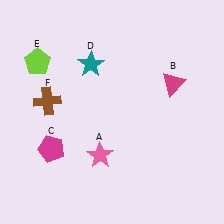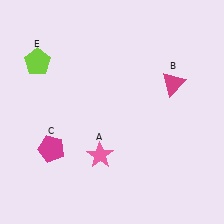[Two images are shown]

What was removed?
The teal star (D), the brown cross (F) were removed in Image 2.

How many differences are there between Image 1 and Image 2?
There are 2 differences between the two images.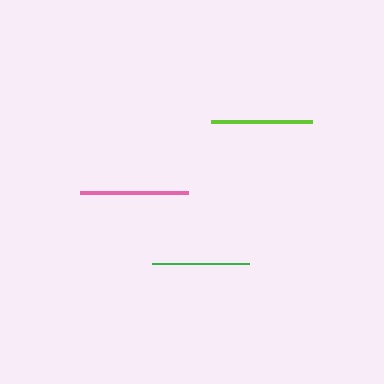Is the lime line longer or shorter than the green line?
The lime line is longer than the green line.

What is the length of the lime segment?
The lime segment is approximately 101 pixels long.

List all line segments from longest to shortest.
From longest to shortest: pink, lime, green.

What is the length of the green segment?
The green segment is approximately 96 pixels long.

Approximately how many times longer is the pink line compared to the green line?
The pink line is approximately 1.1 times the length of the green line.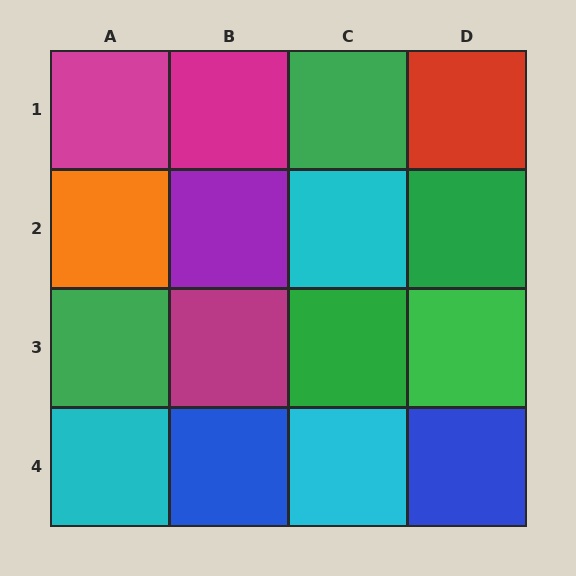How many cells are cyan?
3 cells are cyan.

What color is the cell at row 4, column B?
Blue.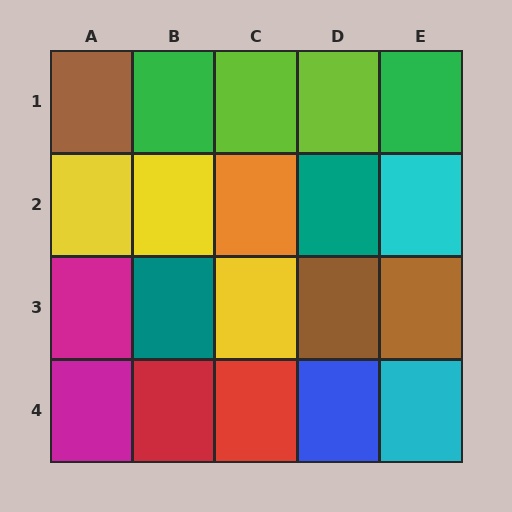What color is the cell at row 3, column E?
Brown.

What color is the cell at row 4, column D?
Blue.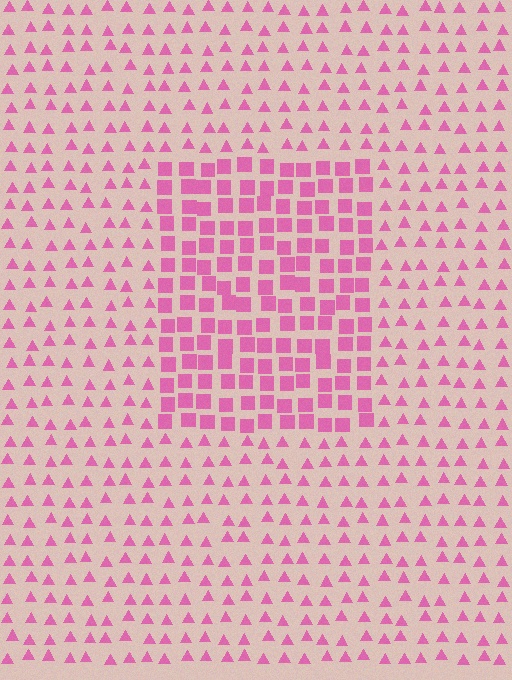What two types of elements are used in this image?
The image uses squares inside the rectangle region and triangles outside it.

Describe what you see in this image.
The image is filled with small pink elements arranged in a uniform grid. A rectangle-shaped region contains squares, while the surrounding area contains triangles. The boundary is defined purely by the change in element shape.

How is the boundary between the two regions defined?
The boundary is defined by a change in element shape: squares inside vs. triangles outside. All elements share the same color and spacing.